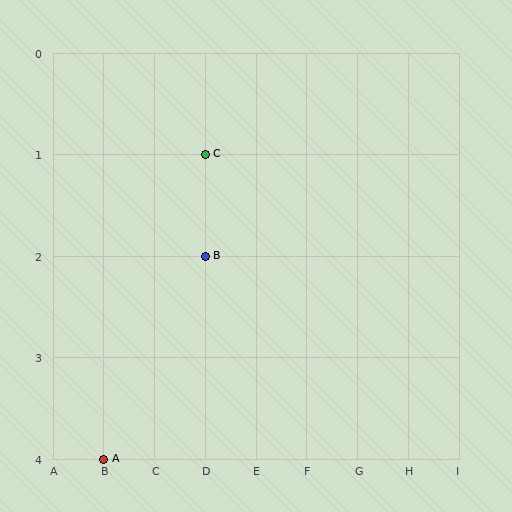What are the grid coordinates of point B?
Point B is at grid coordinates (D, 2).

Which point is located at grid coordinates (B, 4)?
Point A is at (B, 4).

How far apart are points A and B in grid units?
Points A and B are 2 columns and 2 rows apart (about 2.8 grid units diagonally).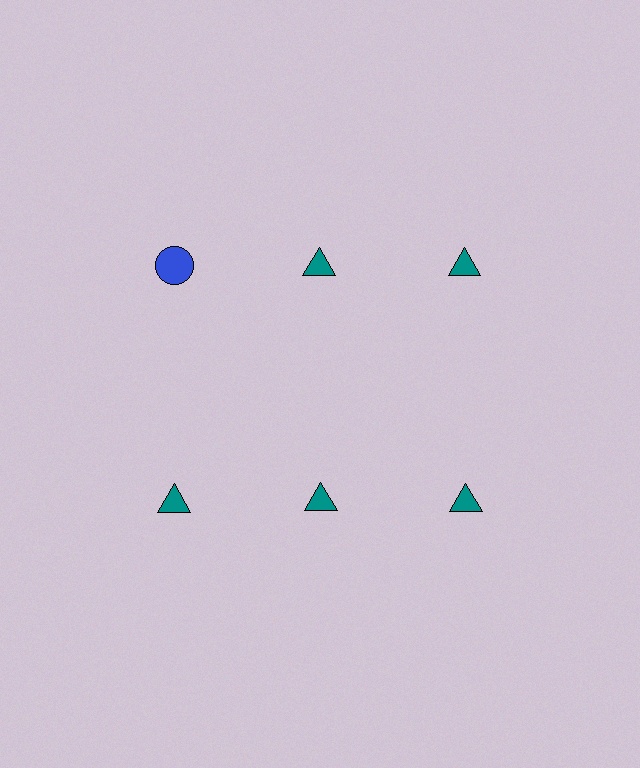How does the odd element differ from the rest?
It differs in both color (blue instead of teal) and shape (circle instead of triangle).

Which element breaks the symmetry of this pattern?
The blue circle in the top row, leftmost column breaks the symmetry. All other shapes are teal triangles.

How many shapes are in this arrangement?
There are 6 shapes arranged in a grid pattern.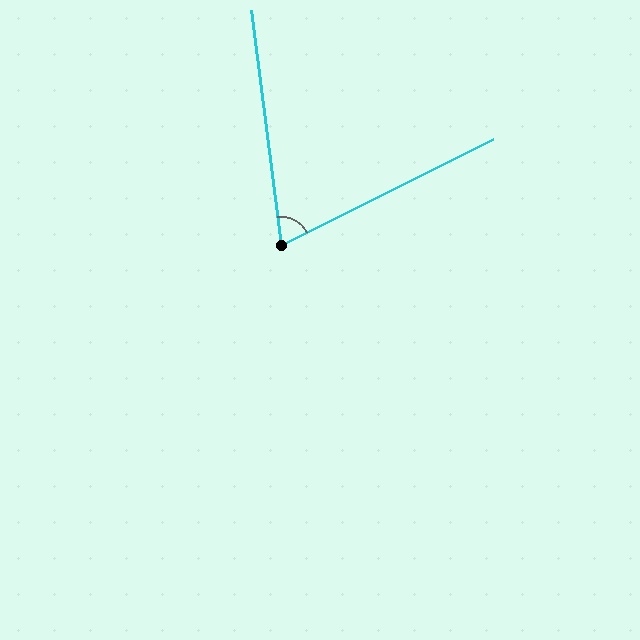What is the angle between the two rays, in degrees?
Approximately 71 degrees.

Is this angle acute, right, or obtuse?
It is acute.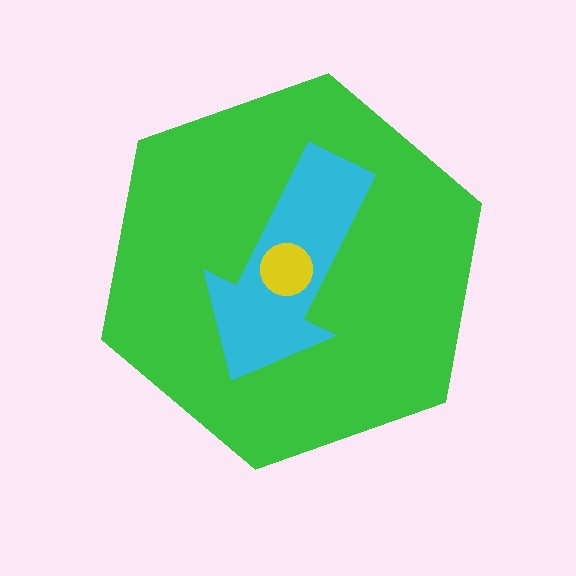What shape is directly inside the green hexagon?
The cyan arrow.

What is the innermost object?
The yellow circle.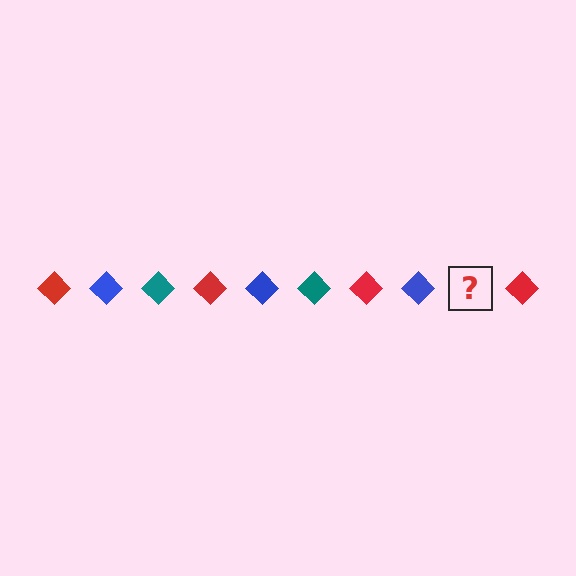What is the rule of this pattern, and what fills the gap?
The rule is that the pattern cycles through red, blue, teal diamonds. The gap should be filled with a teal diamond.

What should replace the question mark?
The question mark should be replaced with a teal diamond.